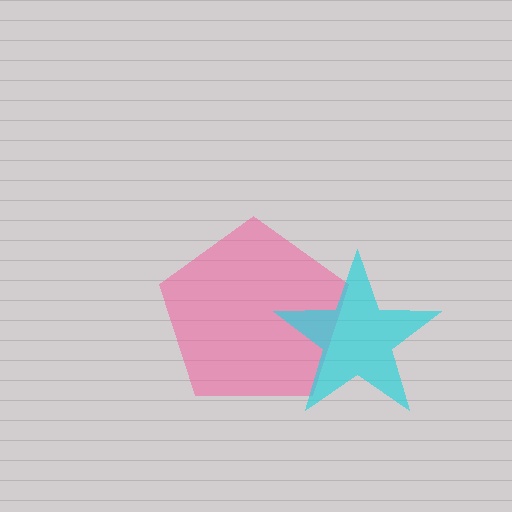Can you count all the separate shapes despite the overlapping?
Yes, there are 2 separate shapes.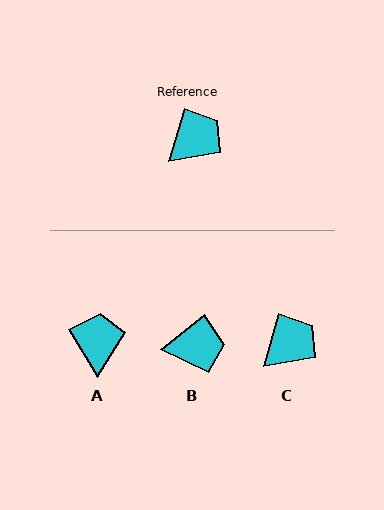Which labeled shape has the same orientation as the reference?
C.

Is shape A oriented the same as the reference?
No, it is off by about 48 degrees.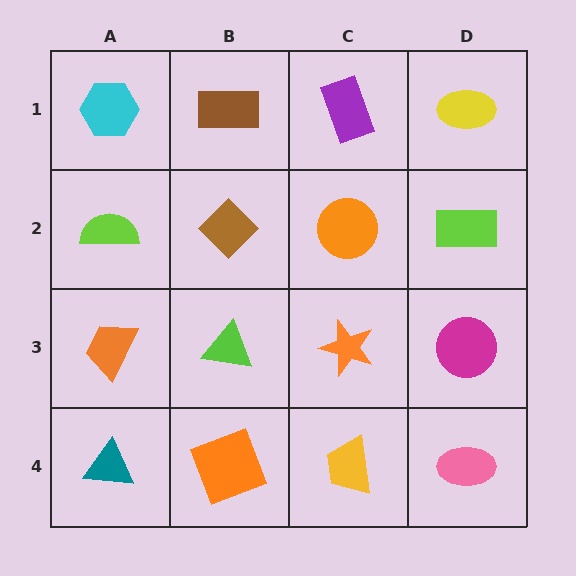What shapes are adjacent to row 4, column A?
An orange trapezoid (row 3, column A), an orange square (row 4, column B).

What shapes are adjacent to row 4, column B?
A lime triangle (row 3, column B), a teal triangle (row 4, column A), a yellow trapezoid (row 4, column C).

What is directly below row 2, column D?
A magenta circle.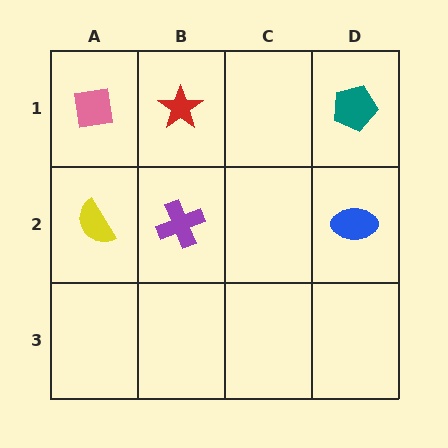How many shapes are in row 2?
3 shapes.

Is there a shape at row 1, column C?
No, that cell is empty.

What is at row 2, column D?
A blue ellipse.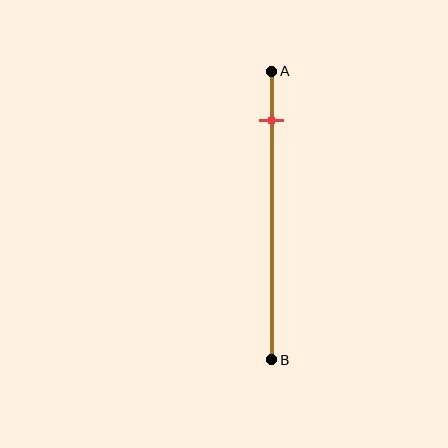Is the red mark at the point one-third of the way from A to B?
No, the mark is at about 15% from A, not at the 33% one-third point.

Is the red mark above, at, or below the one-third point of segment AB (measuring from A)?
The red mark is above the one-third point of segment AB.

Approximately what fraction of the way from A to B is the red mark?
The red mark is approximately 15% of the way from A to B.